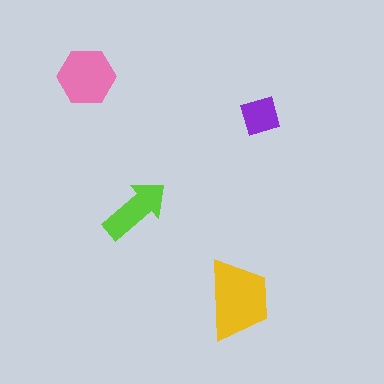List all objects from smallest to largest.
The purple square, the lime arrow, the pink hexagon, the yellow trapezoid.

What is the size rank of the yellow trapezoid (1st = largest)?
1st.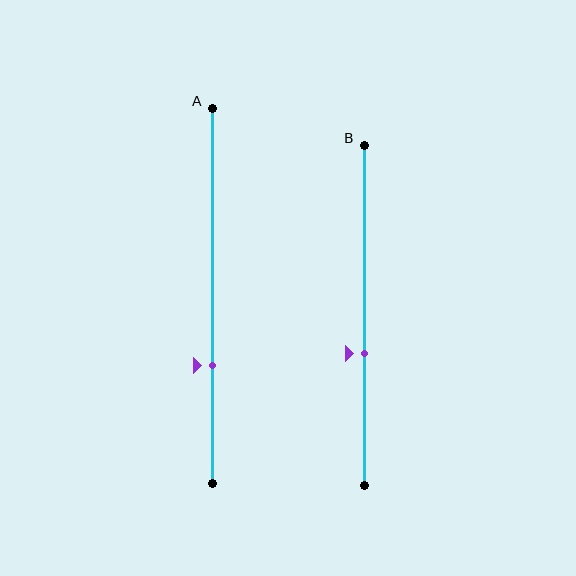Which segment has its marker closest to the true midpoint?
Segment B has its marker closest to the true midpoint.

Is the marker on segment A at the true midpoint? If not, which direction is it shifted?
No, the marker on segment A is shifted downward by about 19% of the segment length.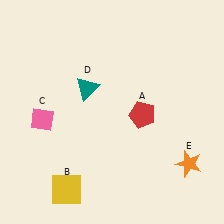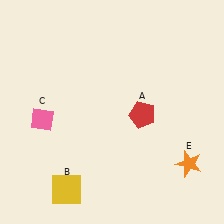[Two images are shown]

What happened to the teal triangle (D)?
The teal triangle (D) was removed in Image 2. It was in the top-left area of Image 1.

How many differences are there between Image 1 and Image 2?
There is 1 difference between the two images.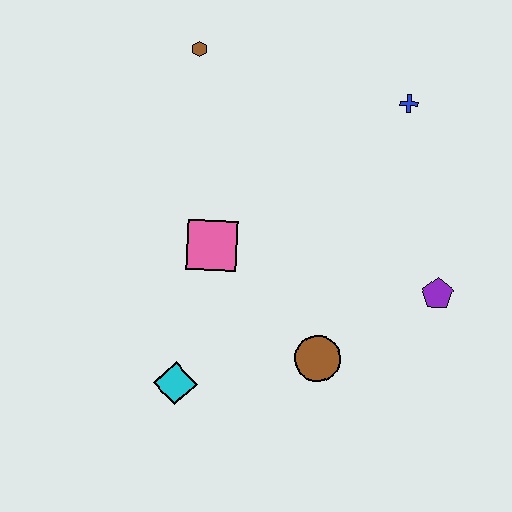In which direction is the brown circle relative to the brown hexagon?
The brown circle is below the brown hexagon.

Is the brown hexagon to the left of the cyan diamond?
No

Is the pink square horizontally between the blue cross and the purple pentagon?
No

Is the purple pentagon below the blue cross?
Yes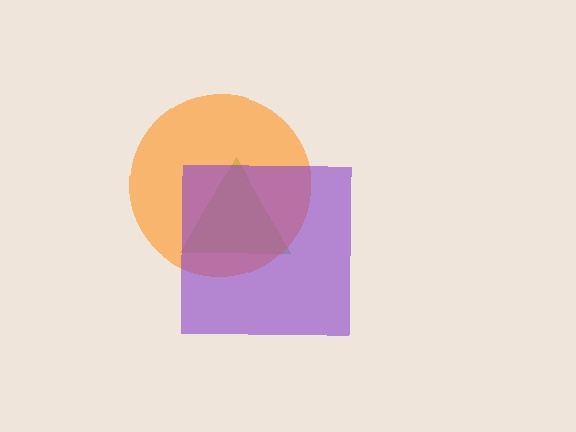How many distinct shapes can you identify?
There are 3 distinct shapes: a lime triangle, an orange circle, a purple square.